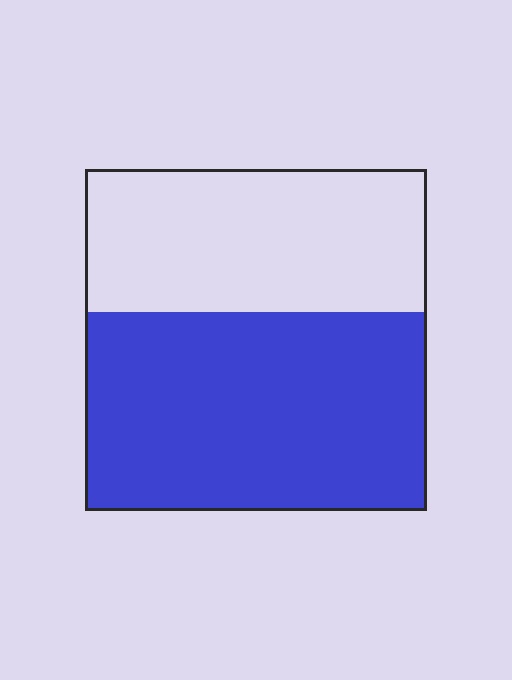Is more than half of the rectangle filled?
Yes.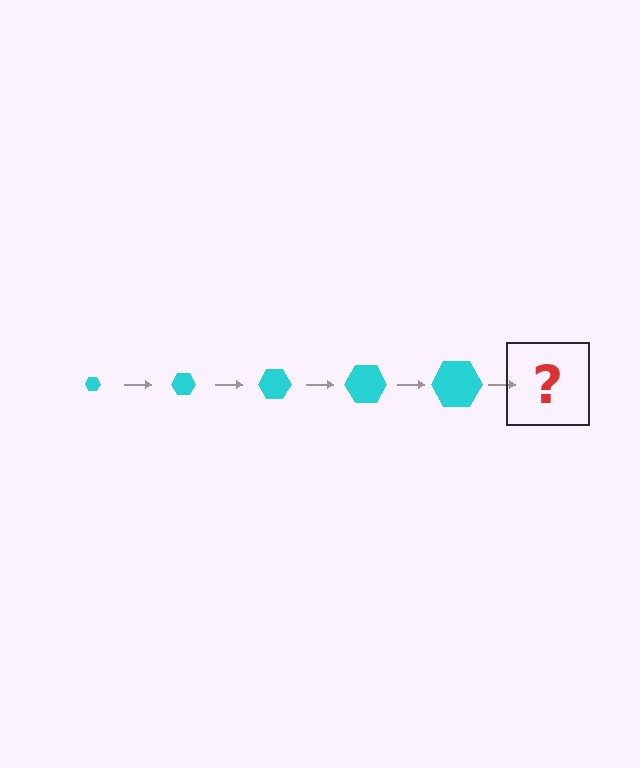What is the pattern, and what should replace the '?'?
The pattern is that the hexagon gets progressively larger each step. The '?' should be a cyan hexagon, larger than the previous one.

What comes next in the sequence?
The next element should be a cyan hexagon, larger than the previous one.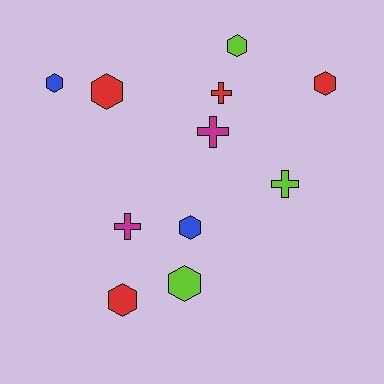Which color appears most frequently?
Red, with 4 objects.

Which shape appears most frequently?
Hexagon, with 7 objects.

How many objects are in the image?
There are 11 objects.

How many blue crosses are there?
There are no blue crosses.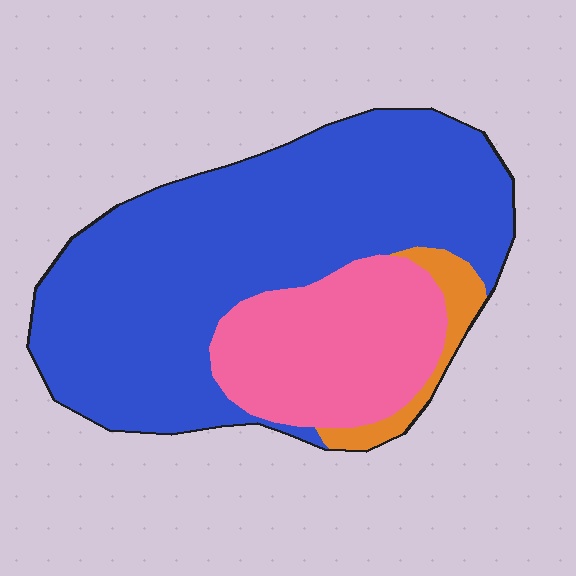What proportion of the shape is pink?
Pink covers 26% of the shape.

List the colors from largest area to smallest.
From largest to smallest: blue, pink, orange.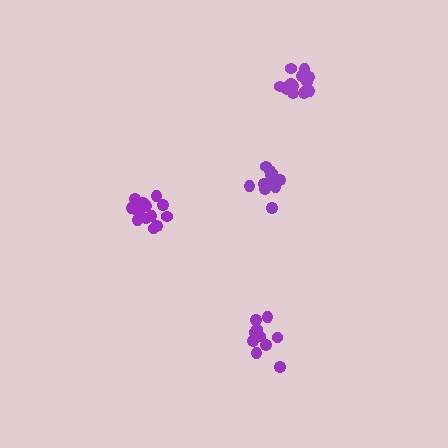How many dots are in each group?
Group 1: 12 dots, Group 2: 11 dots, Group 3: 16 dots, Group 4: 16 dots (55 total).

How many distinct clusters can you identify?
There are 4 distinct clusters.